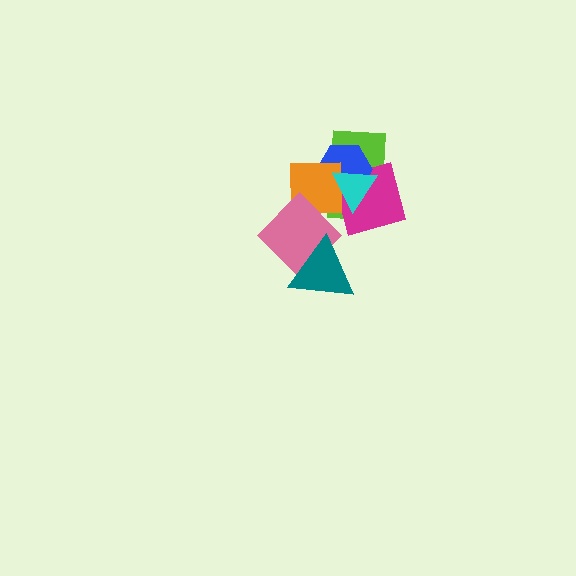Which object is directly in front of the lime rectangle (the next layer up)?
The magenta square is directly in front of the lime rectangle.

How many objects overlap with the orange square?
5 objects overlap with the orange square.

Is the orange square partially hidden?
Yes, it is partially covered by another shape.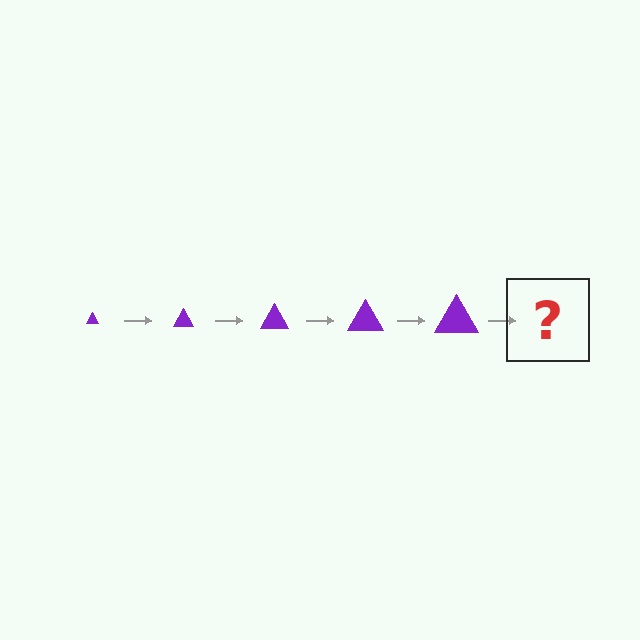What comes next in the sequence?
The next element should be a purple triangle, larger than the previous one.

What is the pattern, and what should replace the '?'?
The pattern is that the triangle gets progressively larger each step. The '?' should be a purple triangle, larger than the previous one.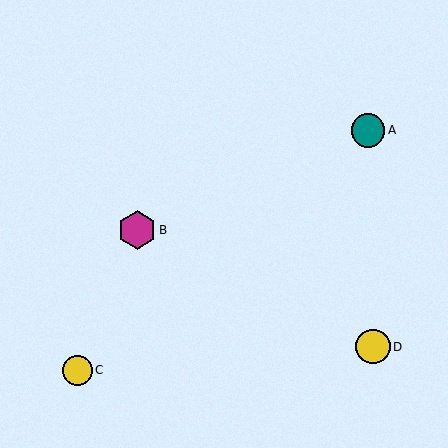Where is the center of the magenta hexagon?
The center of the magenta hexagon is at (137, 230).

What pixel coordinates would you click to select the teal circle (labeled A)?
Click at (368, 130) to select the teal circle A.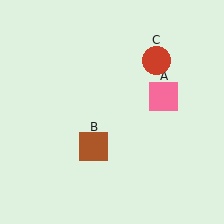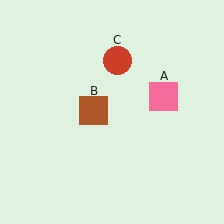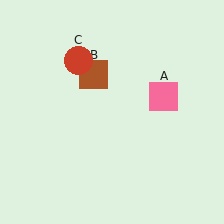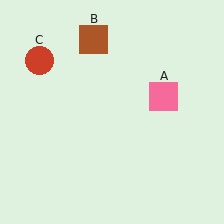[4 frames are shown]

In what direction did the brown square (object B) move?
The brown square (object B) moved up.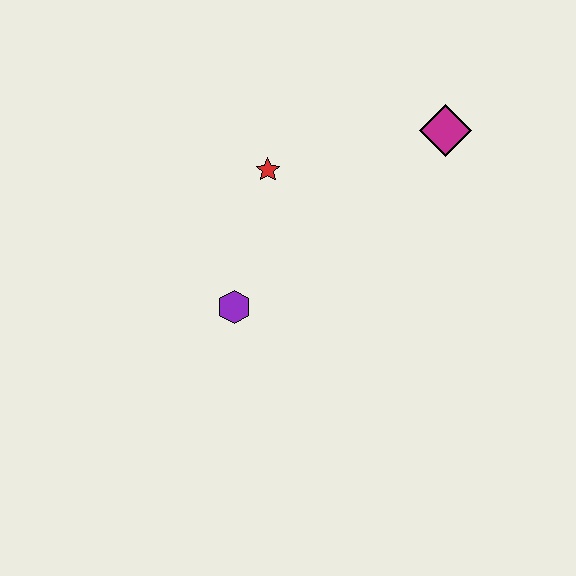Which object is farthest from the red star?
The magenta diamond is farthest from the red star.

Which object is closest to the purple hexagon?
The red star is closest to the purple hexagon.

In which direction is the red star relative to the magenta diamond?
The red star is to the left of the magenta diamond.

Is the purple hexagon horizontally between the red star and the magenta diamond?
No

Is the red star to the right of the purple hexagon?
Yes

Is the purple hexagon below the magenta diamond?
Yes